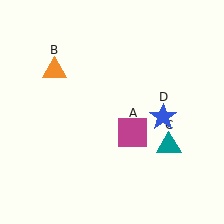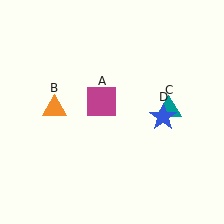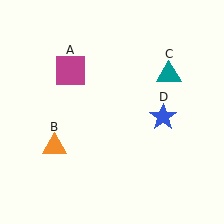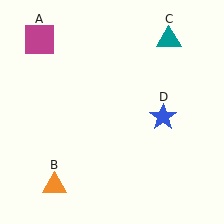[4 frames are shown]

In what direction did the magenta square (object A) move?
The magenta square (object A) moved up and to the left.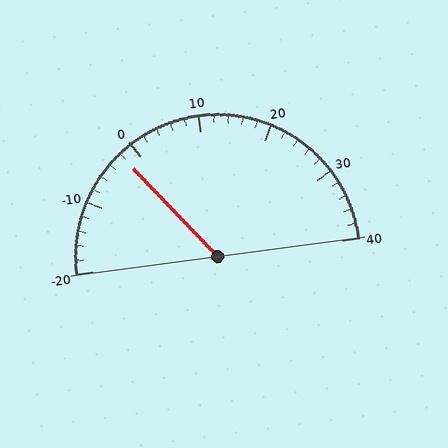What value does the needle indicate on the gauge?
The needle indicates approximately -2.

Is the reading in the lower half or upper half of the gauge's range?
The reading is in the lower half of the range (-20 to 40).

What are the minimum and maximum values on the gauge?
The gauge ranges from -20 to 40.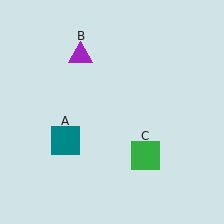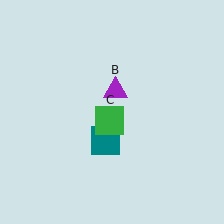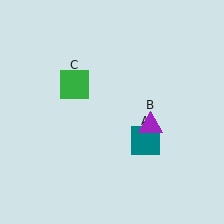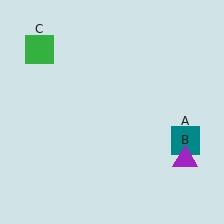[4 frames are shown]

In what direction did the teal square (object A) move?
The teal square (object A) moved right.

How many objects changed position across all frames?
3 objects changed position: teal square (object A), purple triangle (object B), green square (object C).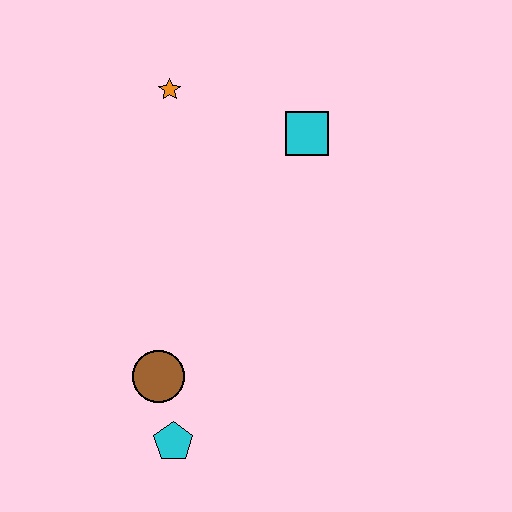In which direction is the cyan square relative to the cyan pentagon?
The cyan square is above the cyan pentagon.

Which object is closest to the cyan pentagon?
The brown circle is closest to the cyan pentagon.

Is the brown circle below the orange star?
Yes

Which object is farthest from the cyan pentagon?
The orange star is farthest from the cyan pentagon.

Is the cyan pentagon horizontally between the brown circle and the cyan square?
Yes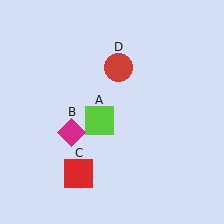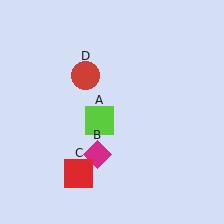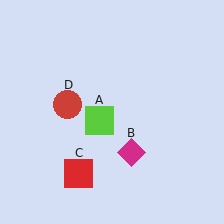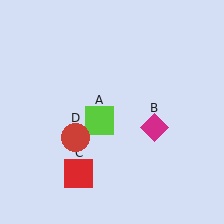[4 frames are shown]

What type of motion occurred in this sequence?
The magenta diamond (object B), red circle (object D) rotated counterclockwise around the center of the scene.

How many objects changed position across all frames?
2 objects changed position: magenta diamond (object B), red circle (object D).